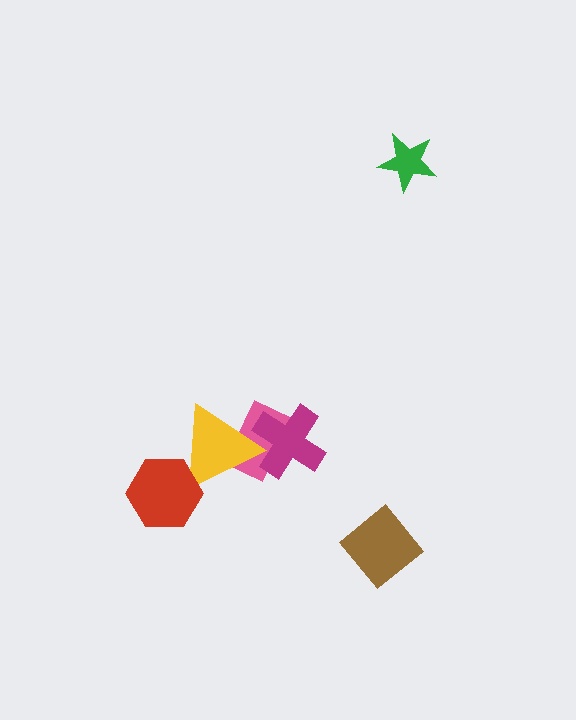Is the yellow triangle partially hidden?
Yes, it is partially covered by another shape.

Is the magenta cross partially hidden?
Yes, it is partially covered by another shape.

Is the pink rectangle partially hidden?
Yes, it is partially covered by another shape.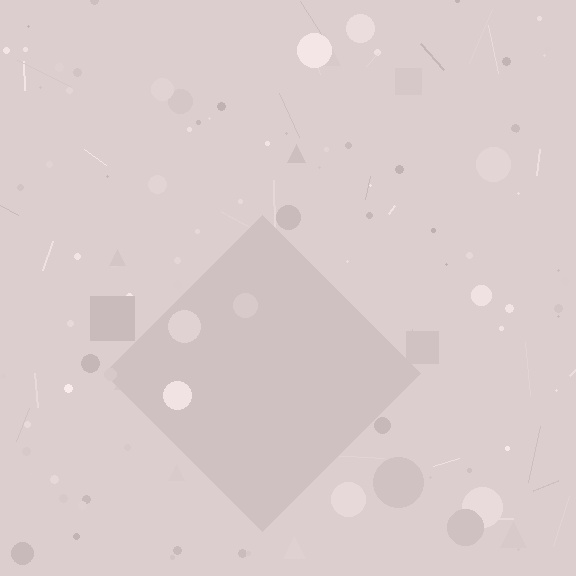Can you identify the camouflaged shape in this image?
The camouflaged shape is a diamond.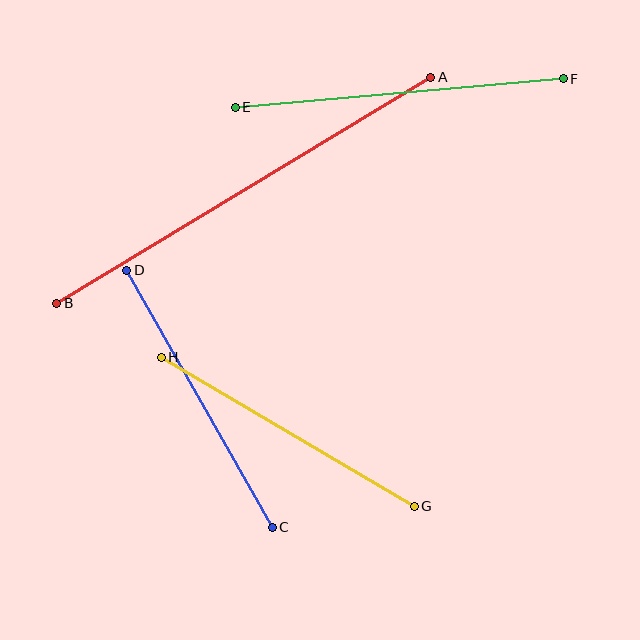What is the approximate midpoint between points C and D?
The midpoint is at approximately (200, 399) pixels.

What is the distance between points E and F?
The distance is approximately 329 pixels.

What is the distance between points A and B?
The distance is approximately 437 pixels.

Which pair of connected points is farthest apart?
Points A and B are farthest apart.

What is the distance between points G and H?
The distance is approximately 294 pixels.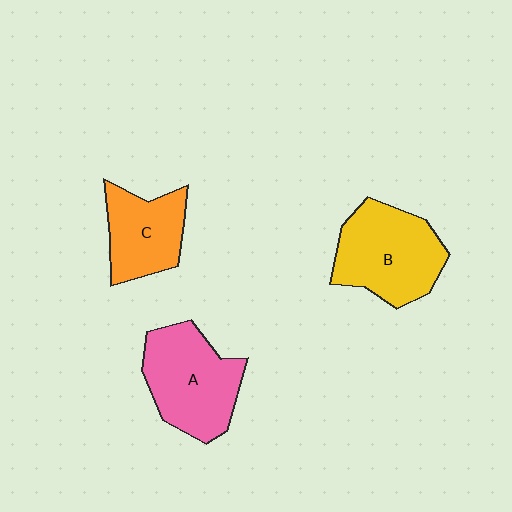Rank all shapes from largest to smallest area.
From largest to smallest: B (yellow), A (pink), C (orange).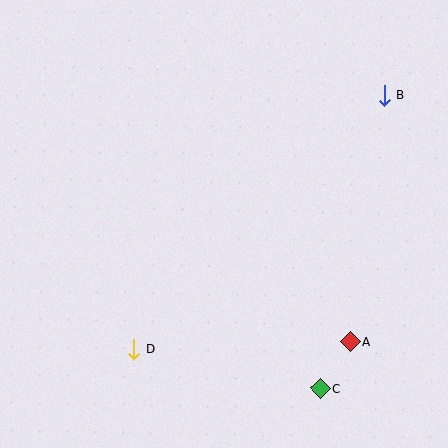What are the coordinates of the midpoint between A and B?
The midpoint between A and B is at (367, 218).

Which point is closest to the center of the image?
Point D at (134, 349) is closest to the center.